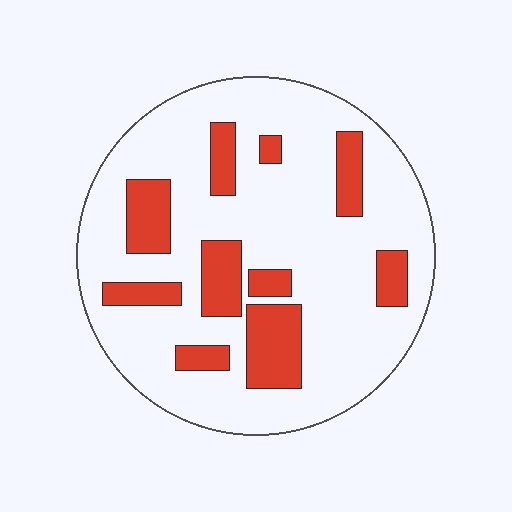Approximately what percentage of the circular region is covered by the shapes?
Approximately 20%.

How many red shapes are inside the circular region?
10.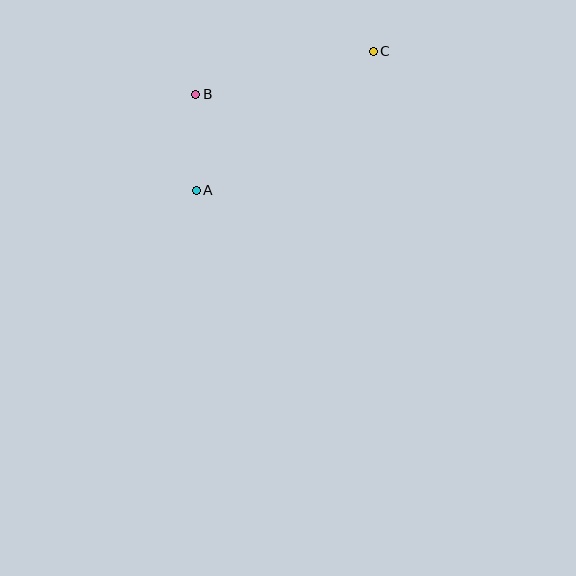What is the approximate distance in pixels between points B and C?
The distance between B and C is approximately 183 pixels.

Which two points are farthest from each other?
Points A and C are farthest from each other.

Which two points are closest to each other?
Points A and B are closest to each other.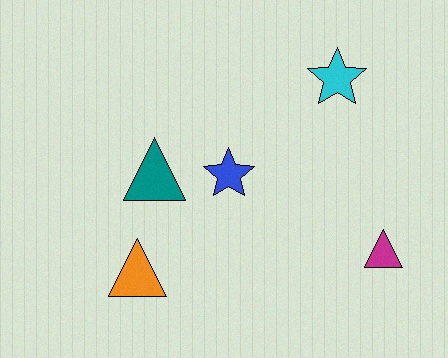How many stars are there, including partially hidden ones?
There are 2 stars.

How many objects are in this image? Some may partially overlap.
There are 5 objects.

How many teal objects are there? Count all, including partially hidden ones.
There is 1 teal object.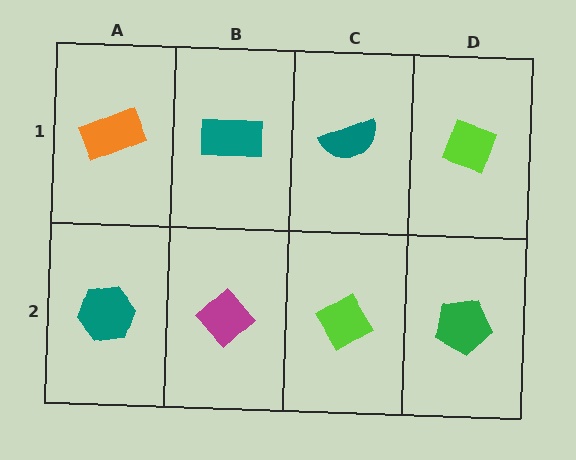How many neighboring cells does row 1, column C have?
3.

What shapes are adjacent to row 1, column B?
A magenta diamond (row 2, column B), an orange rectangle (row 1, column A), a teal semicircle (row 1, column C).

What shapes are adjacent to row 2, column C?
A teal semicircle (row 1, column C), a magenta diamond (row 2, column B), a green pentagon (row 2, column D).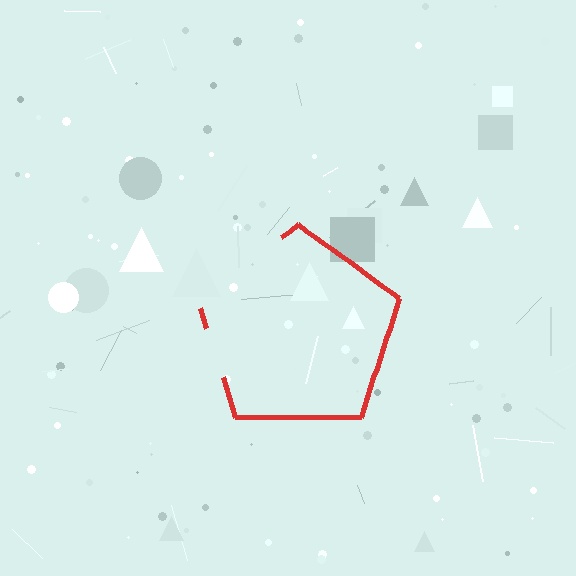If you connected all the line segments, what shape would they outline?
They would outline a pentagon.